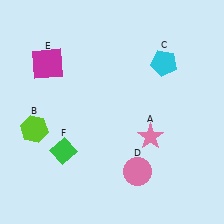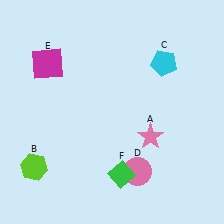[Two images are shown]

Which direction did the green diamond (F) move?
The green diamond (F) moved right.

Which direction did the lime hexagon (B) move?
The lime hexagon (B) moved down.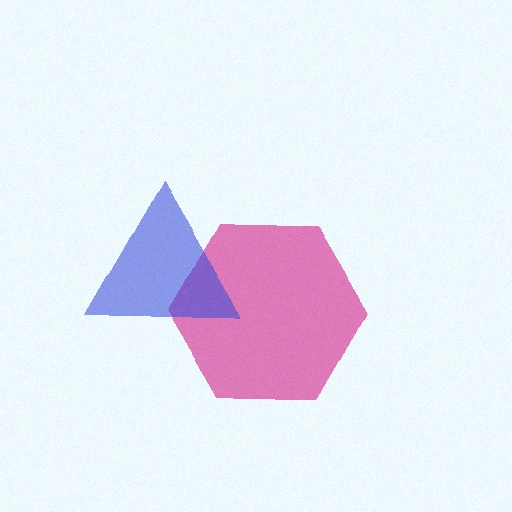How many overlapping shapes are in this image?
There are 2 overlapping shapes in the image.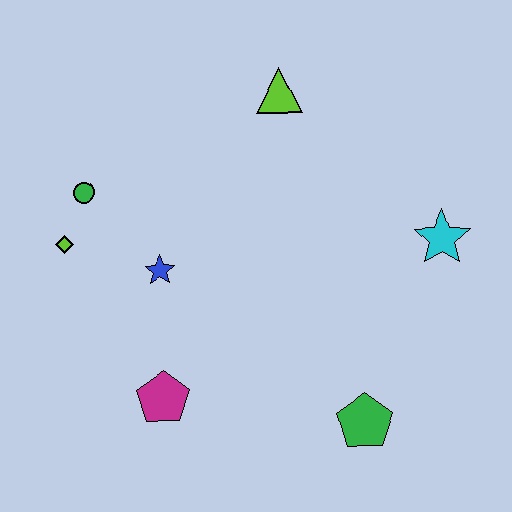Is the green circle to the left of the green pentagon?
Yes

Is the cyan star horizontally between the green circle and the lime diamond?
No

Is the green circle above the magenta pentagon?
Yes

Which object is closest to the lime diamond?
The green circle is closest to the lime diamond.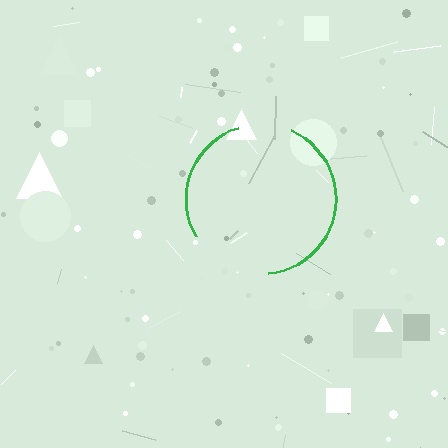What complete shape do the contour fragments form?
The contour fragments form a circle.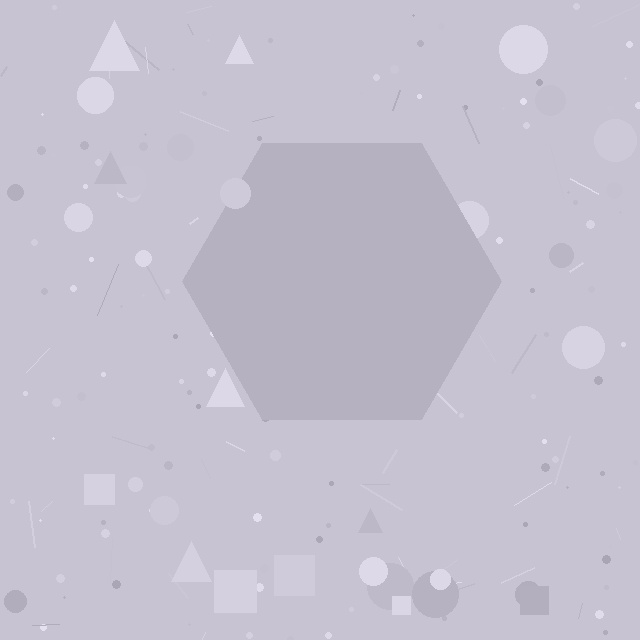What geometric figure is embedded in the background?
A hexagon is embedded in the background.